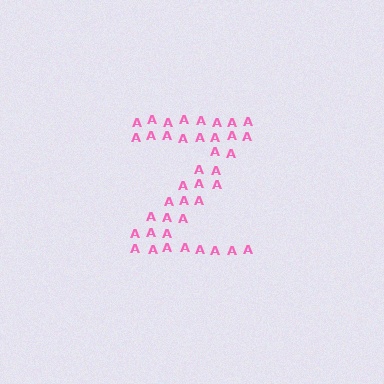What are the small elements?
The small elements are letter A's.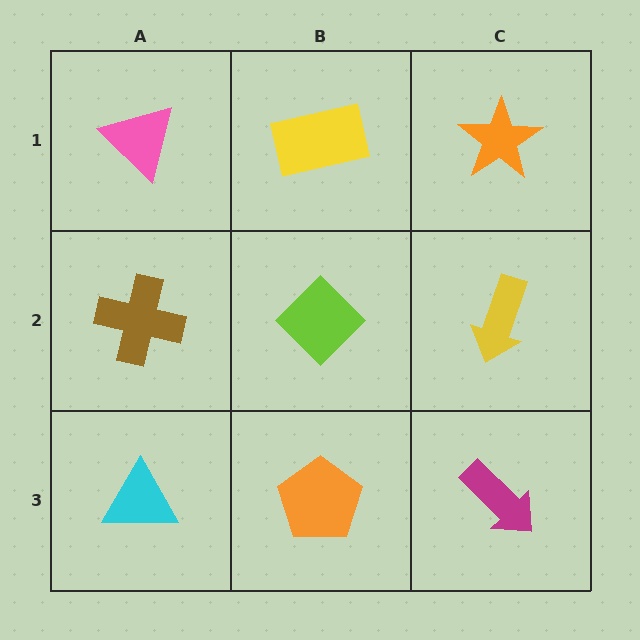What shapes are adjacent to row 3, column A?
A brown cross (row 2, column A), an orange pentagon (row 3, column B).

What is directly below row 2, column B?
An orange pentagon.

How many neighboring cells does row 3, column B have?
3.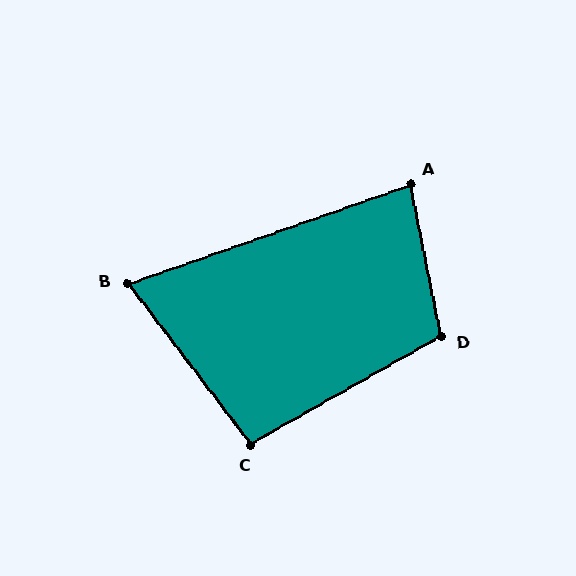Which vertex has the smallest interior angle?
B, at approximately 72 degrees.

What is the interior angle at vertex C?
Approximately 98 degrees (obtuse).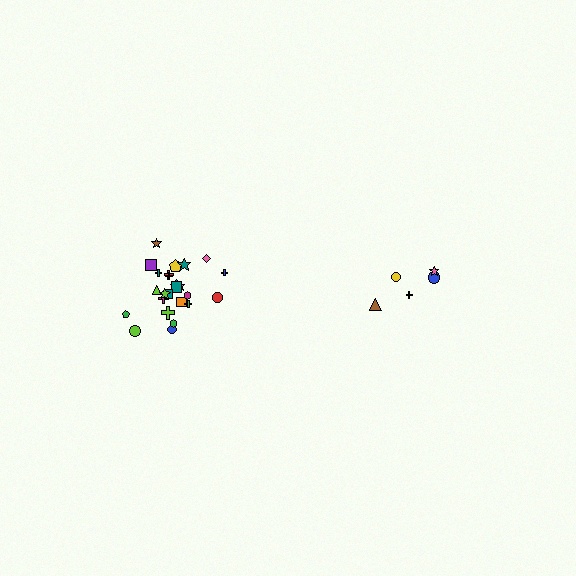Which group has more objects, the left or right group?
The left group.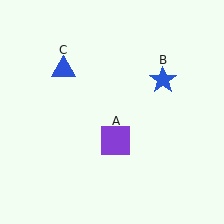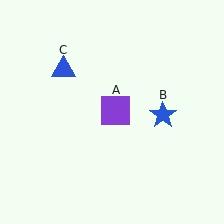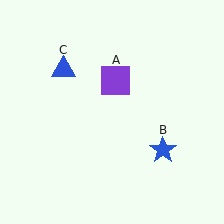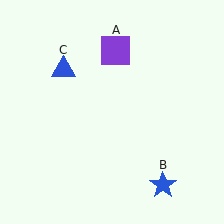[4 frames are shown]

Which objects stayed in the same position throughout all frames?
Blue triangle (object C) remained stationary.